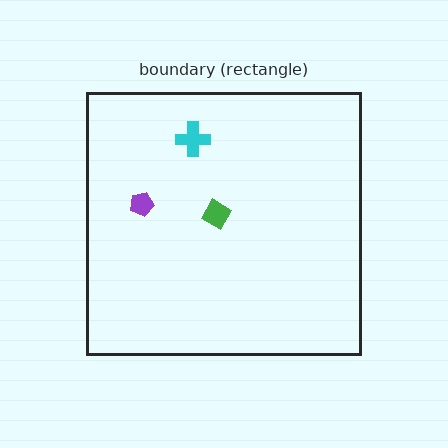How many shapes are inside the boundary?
3 inside, 0 outside.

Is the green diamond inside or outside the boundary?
Inside.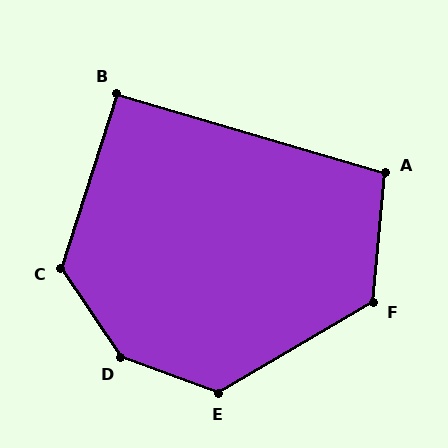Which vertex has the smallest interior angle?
B, at approximately 91 degrees.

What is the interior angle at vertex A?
Approximately 101 degrees (obtuse).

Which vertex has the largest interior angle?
D, at approximately 144 degrees.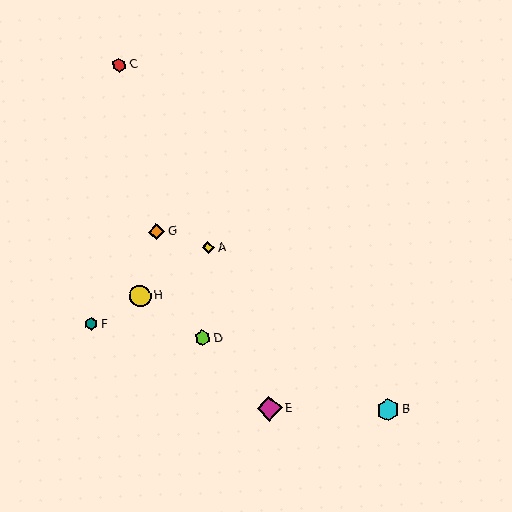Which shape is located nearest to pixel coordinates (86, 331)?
The teal hexagon (labeled F) at (91, 324) is nearest to that location.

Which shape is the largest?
The magenta diamond (labeled E) is the largest.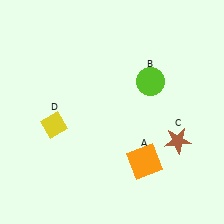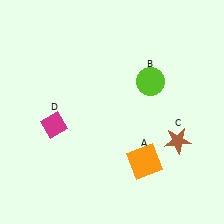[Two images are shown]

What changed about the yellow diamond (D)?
In Image 1, D is yellow. In Image 2, it changed to magenta.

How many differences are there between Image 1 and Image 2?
There is 1 difference between the two images.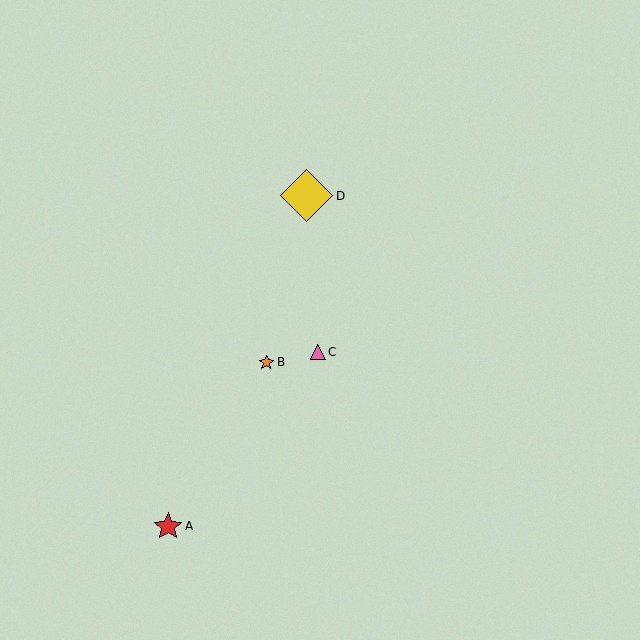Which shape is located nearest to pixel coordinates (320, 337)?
The pink triangle (labeled C) at (318, 352) is nearest to that location.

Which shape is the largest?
The yellow diamond (labeled D) is the largest.